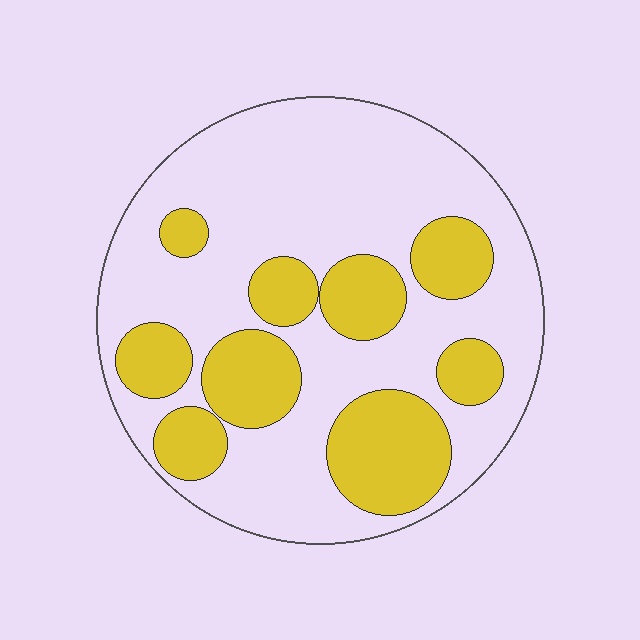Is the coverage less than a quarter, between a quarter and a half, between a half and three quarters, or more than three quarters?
Between a quarter and a half.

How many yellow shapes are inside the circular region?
9.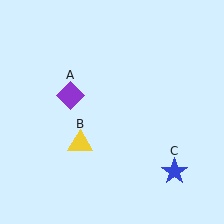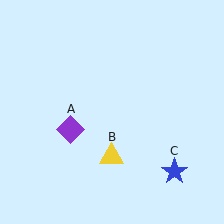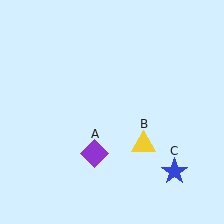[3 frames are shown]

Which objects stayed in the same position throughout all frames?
Blue star (object C) remained stationary.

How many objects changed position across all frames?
2 objects changed position: purple diamond (object A), yellow triangle (object B).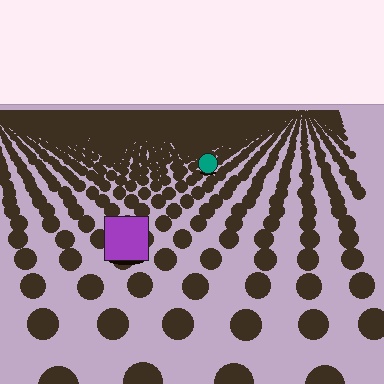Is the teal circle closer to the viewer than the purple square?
No. The purple square is closer — you can tell from the texture gradient: the ground texture is coarser near it.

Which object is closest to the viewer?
The purple square is closest. The texture marks near it are larger and more spread out.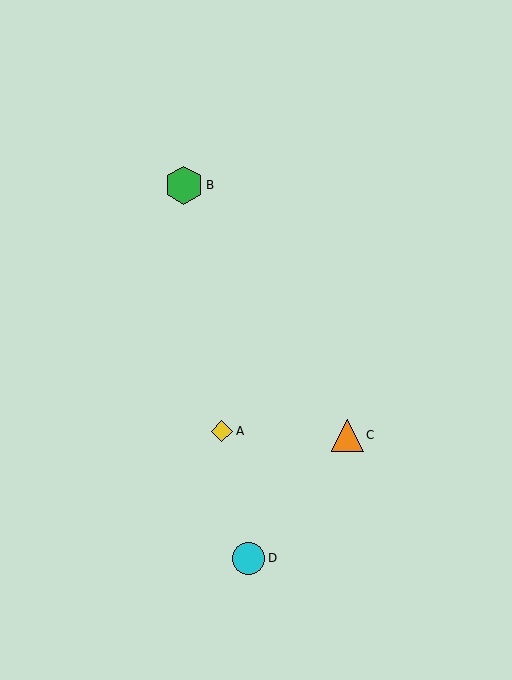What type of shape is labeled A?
Shape A is a yellow diamond.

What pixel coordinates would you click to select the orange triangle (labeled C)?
Click at (348, 435) to select the orange triangle C.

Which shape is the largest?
The green hexagon (labeled B) is the largest.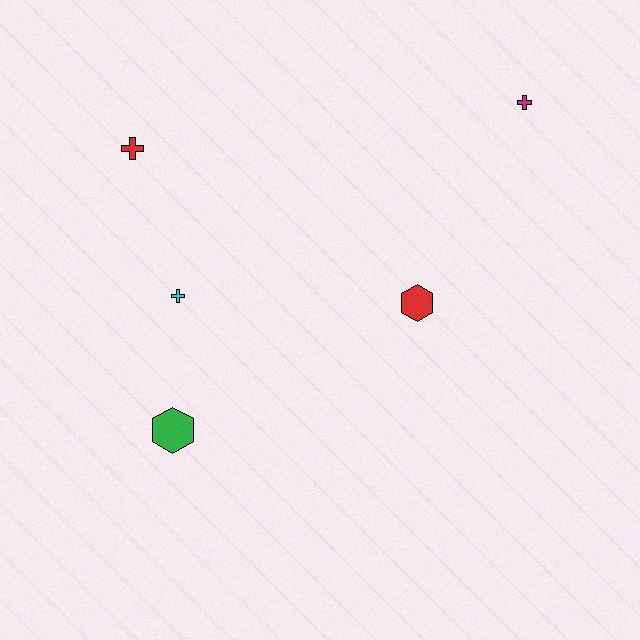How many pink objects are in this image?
There are no pink objects.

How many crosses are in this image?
There are 3 crosses.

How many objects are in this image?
There are 5 objects.